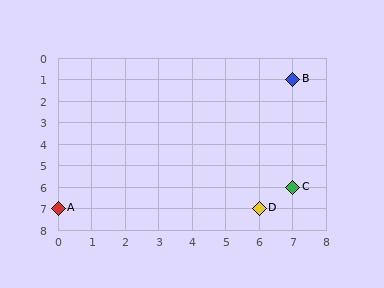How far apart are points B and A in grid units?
Points B and A are 7 columns and 6 rows apart (about 9.2 grid units diagonally).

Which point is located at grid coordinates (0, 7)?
Point A is at (0, 7).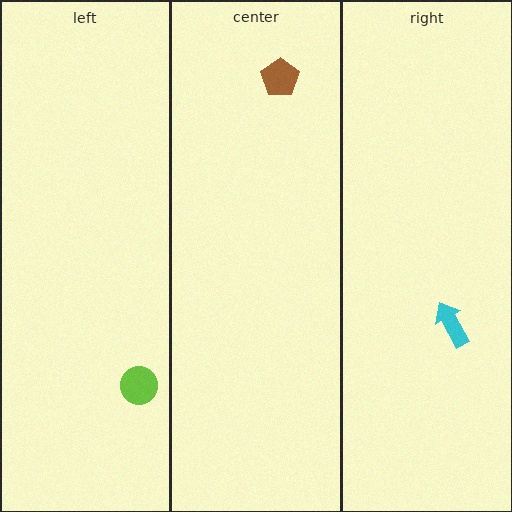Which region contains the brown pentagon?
The center region.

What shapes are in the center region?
The brown pentagon.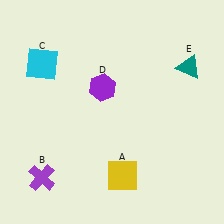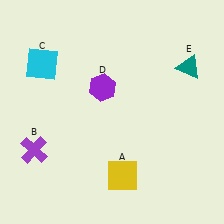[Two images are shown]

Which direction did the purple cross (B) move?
The purple cross (B) moved up.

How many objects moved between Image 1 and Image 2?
1 object moved between the two images.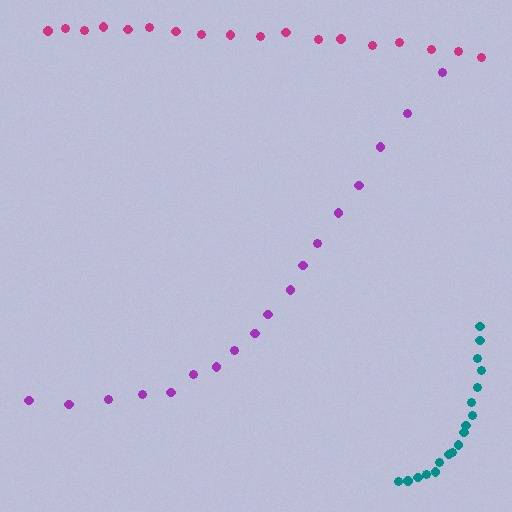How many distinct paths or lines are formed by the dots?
There are 3 distinct paths.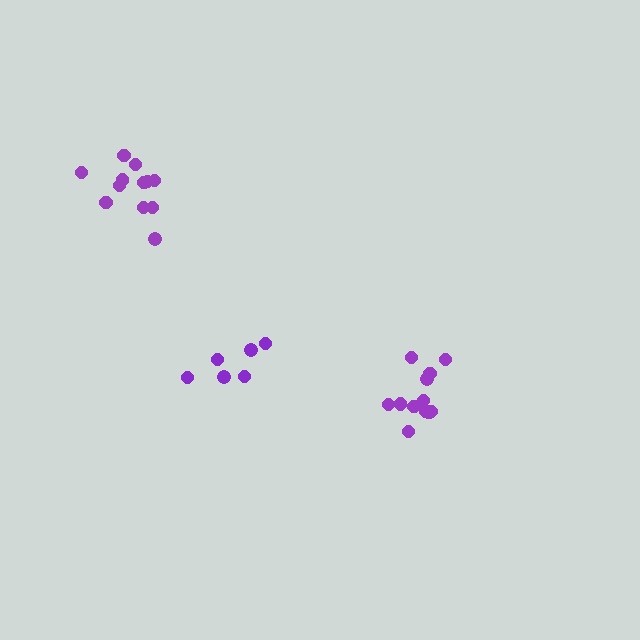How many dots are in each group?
Group 1: 12 dots, Group 2: 6 dots, Group 3: 12 dots (30 total).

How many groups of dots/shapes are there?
There are 3 groups.